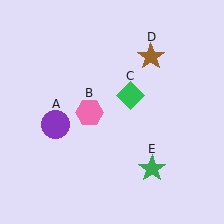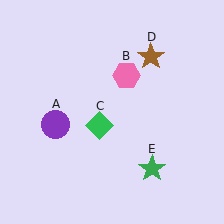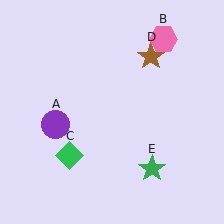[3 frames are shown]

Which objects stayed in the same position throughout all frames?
Purple circle (object A) and brown star (object D) and green star (object E) remained stationary.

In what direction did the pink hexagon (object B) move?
The pink hexagon (object B) moved up and to the right.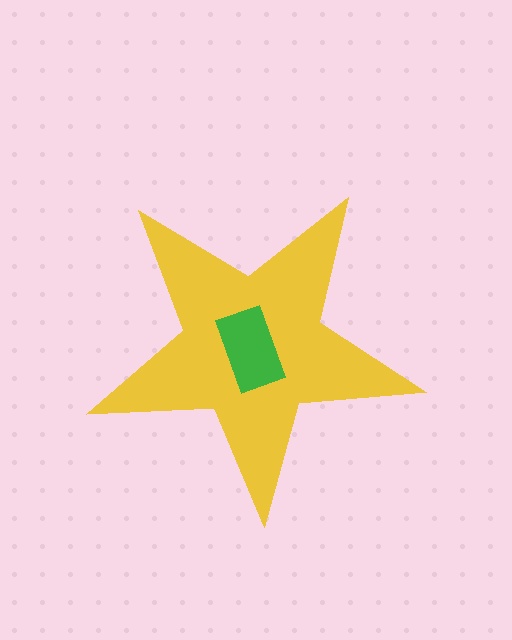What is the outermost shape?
The yellow star.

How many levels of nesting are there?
2.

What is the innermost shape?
The green rectangle.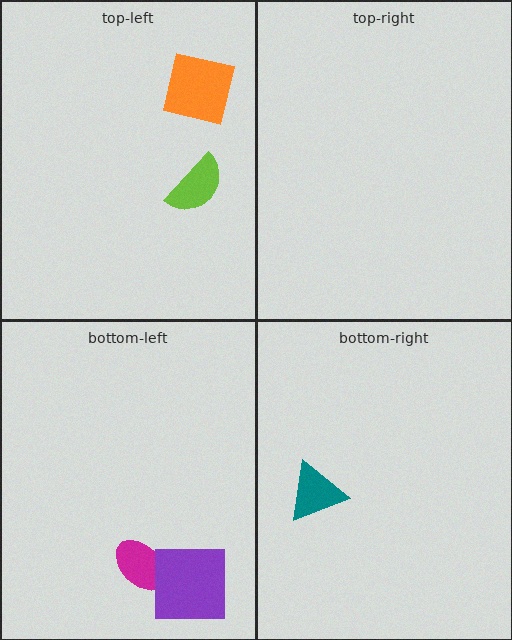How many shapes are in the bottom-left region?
2.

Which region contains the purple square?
The bottom-left region.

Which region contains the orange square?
The top-left region.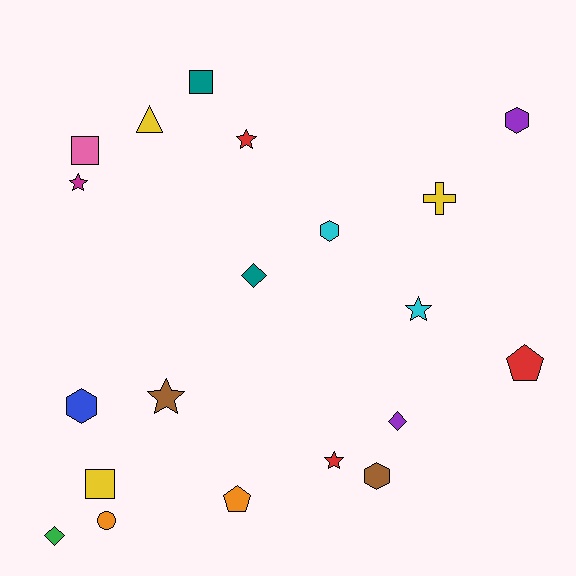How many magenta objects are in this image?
There is 1 magenta object.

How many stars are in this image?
There are 5 stars.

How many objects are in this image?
There are 20 objects.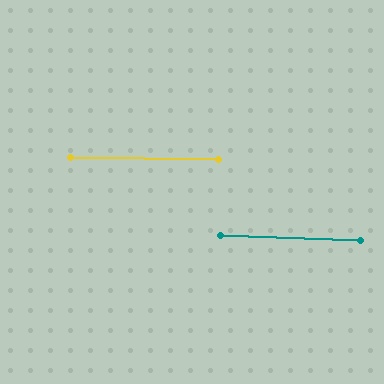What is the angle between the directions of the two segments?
Approximately 1 degree.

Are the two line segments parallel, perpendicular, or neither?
Parallel — their directions differ by only 1.3°.